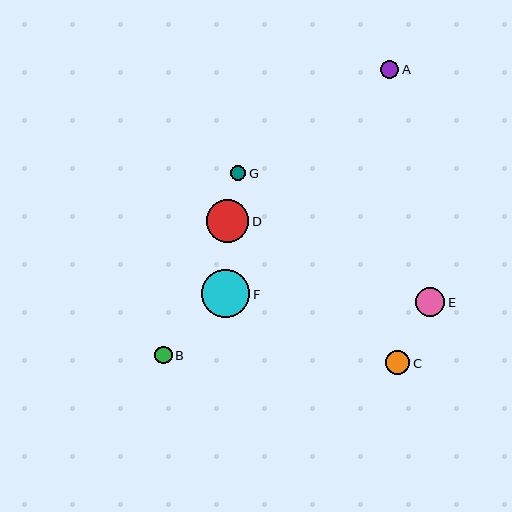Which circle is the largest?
Circle F is the largest with a size of approximately 48 pixels.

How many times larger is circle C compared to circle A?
Circle C is approximately 1.4 times the size of circle A.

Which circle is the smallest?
Circle G is the smallest with a size of approximately 15 pixels.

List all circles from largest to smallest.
From largest to smallest: F, D, E, C, A, B, G.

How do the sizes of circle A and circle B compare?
Circle A and circle B are approximately the same size.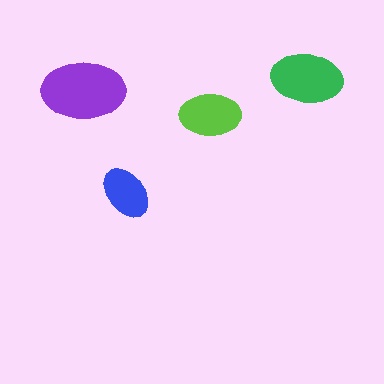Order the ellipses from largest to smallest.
the purple one, the green one, the lime one, the blue one.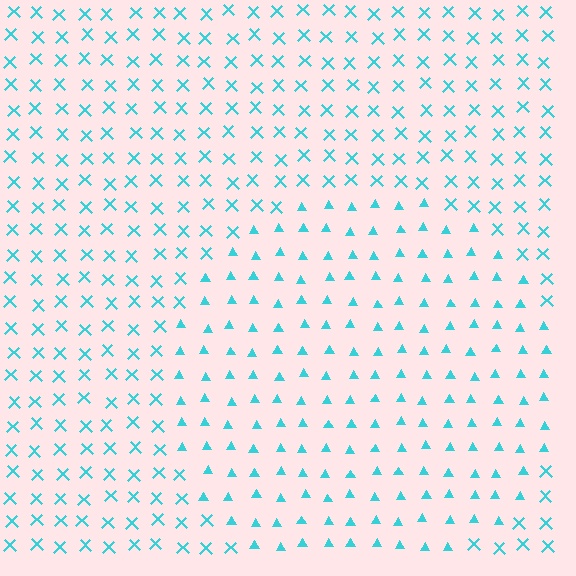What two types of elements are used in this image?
The image uses triangles inside the circle region and X marks outside it.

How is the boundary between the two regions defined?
The boundary is defined by a change in element shape: triangles inside vs. X marks outside. All elements share the same color and spacing.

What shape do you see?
I see a circle.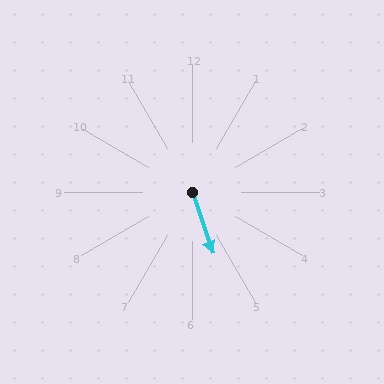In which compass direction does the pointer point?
South.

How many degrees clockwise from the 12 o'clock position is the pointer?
Approximately 161 degrees.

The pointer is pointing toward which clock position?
Roughly 5 o'clock.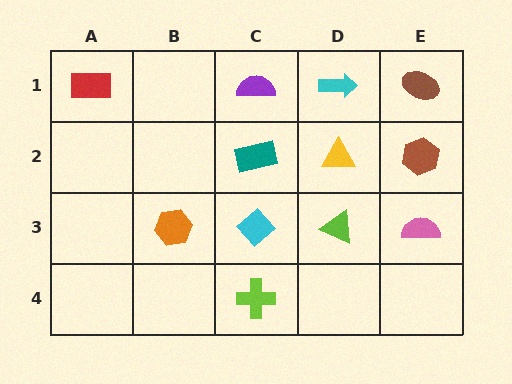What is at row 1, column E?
A brown ellipse.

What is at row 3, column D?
A lime triangle.